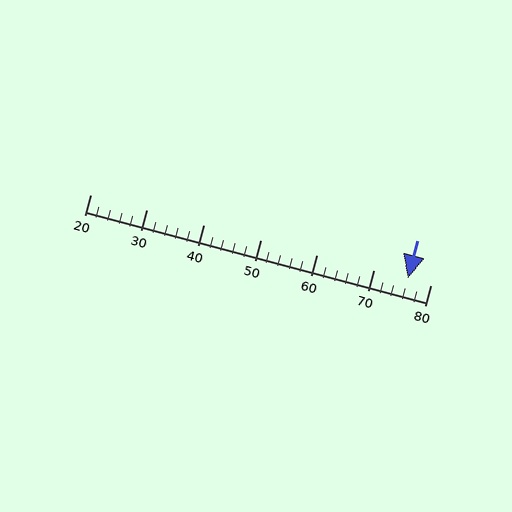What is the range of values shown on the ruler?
The ruler shows values from 20 to 80.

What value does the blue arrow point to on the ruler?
The blue arrow points to approximately 76.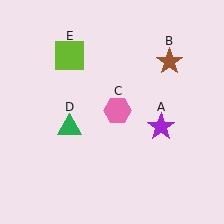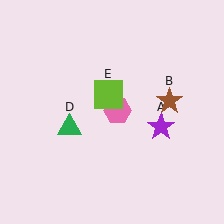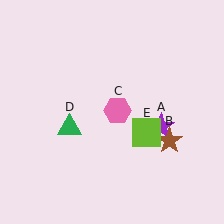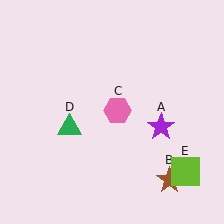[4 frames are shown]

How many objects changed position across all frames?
2 objects changed position: brown star (object B), lime square (object E).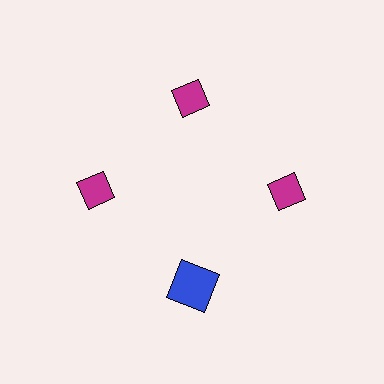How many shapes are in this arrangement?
There are 4 shapes arranged in a ring pattern.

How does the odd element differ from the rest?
It differs in both color (blue instead of magenta) and shape (square instead of diamond).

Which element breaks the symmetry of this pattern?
The blue square at roughly the 6 o'clock position breaks the symmetry. All other shapes are magenta diamonds.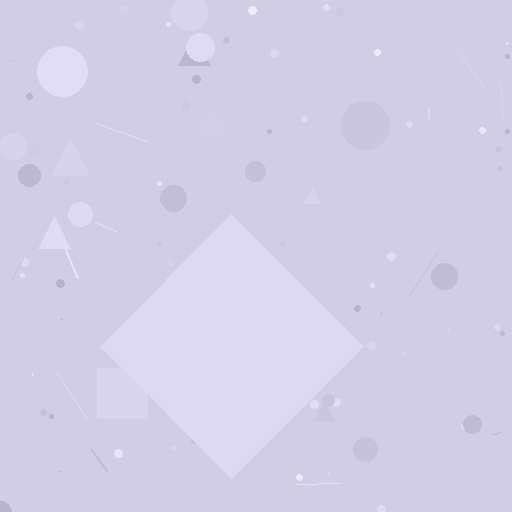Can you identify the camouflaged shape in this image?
The camouflaged shape is a diamond.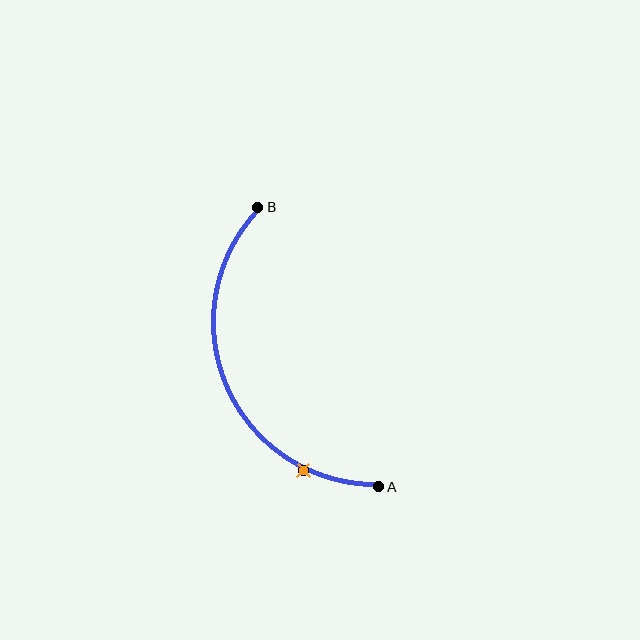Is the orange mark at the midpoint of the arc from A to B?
No. The orange mark lies on the arc but is closer to endpoint A. The arc midpoint would be at the point on the curve equidistant along the arc from both A and B.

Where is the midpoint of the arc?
The arc midpoint is the point on the curve farthest from the straight line joining A and B. It sits to the left of that line.